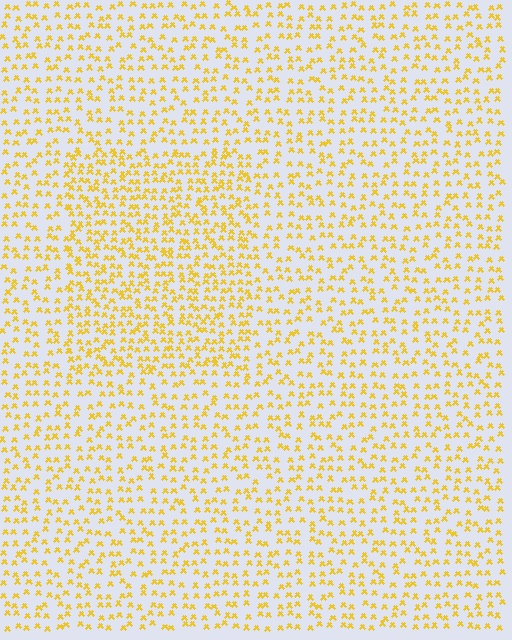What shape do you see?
I see a rectangle.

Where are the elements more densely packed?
The elements are more densely packed inside the rectangle boundary.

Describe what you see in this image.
The image contains small yellow elements arranged at two different densities. A rectangle-shaped region is visible where the elements are more densely packed than the surrounding area.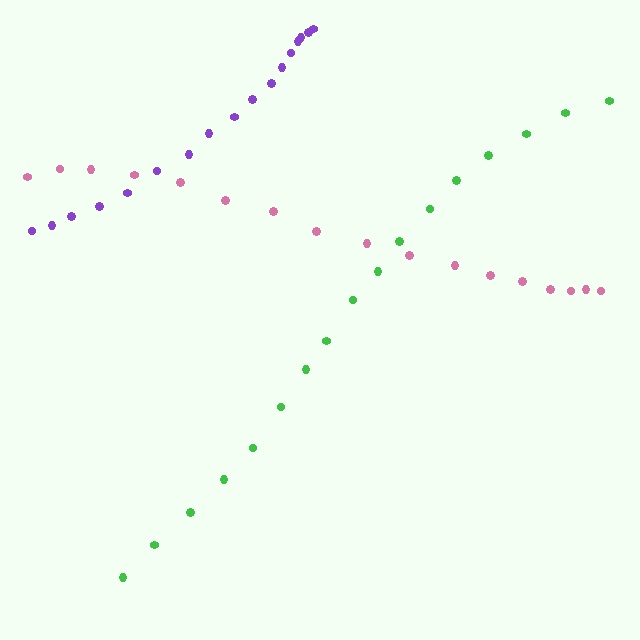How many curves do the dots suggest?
There are 3 distinct paths.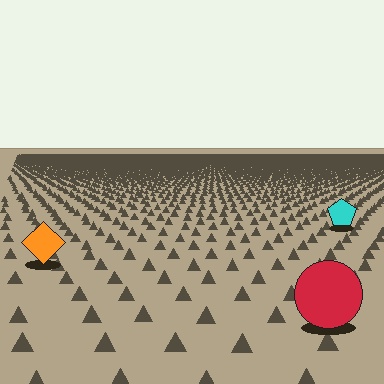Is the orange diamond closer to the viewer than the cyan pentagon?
Yes. The orange diamond is closer — you can tell from the texture gradient: the ground texture is coarser near it.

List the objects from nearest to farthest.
From nearest to farthest: the red circle, the orange diamond, the cyan pentagon.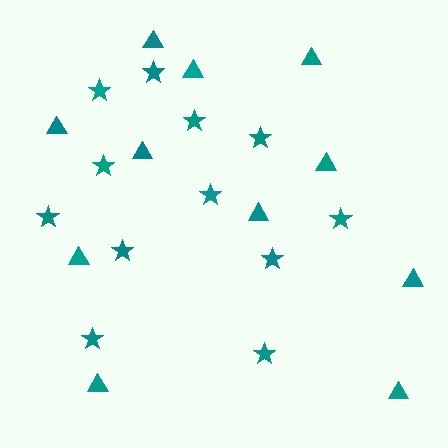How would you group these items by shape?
There are 2 groups: one group of triangles (11) and one group of stars (12).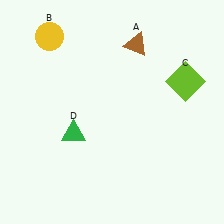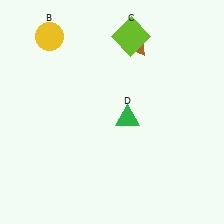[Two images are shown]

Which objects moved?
The objects that moved are: the lime square (C), the green triangle (D).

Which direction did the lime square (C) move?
The lime square (C) moved left.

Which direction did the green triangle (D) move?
The green triangle (D) moved right.